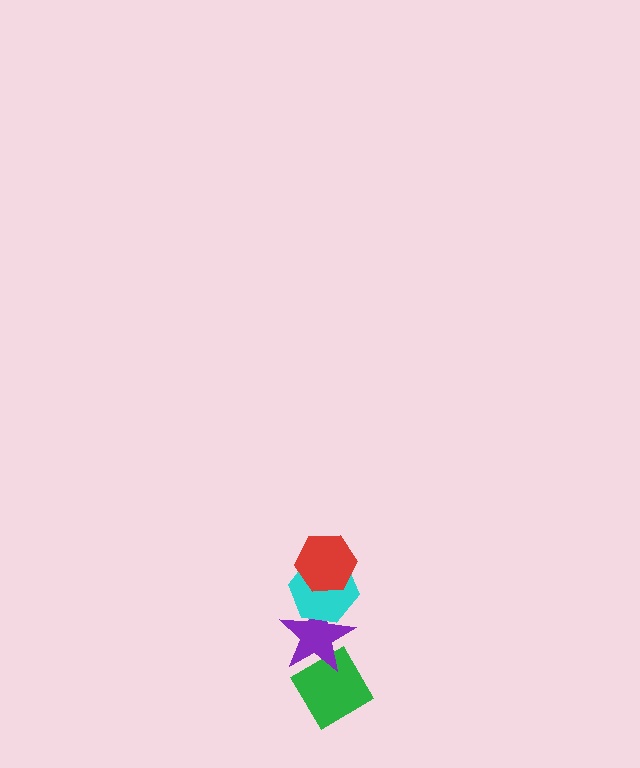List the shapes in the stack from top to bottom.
From top to bottom: the red hexagon, the cyan hexagon, the purple star, the green diamond.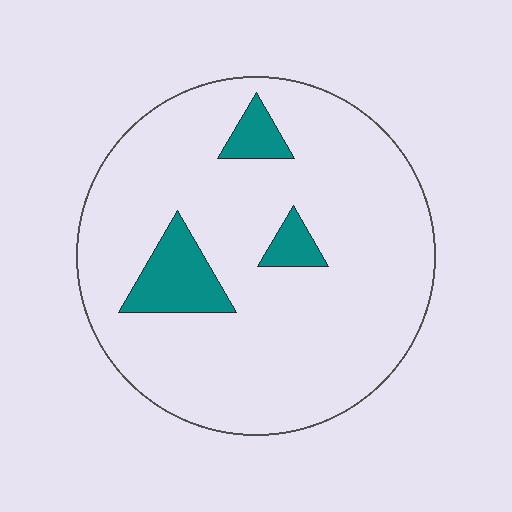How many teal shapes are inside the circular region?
3.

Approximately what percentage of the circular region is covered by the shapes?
Approximately 10%.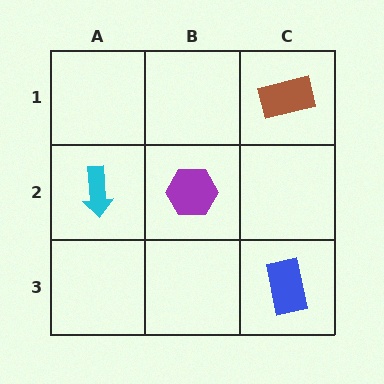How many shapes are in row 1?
1 shape.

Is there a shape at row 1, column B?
No, that cell is empty.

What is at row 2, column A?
A cyan arrow.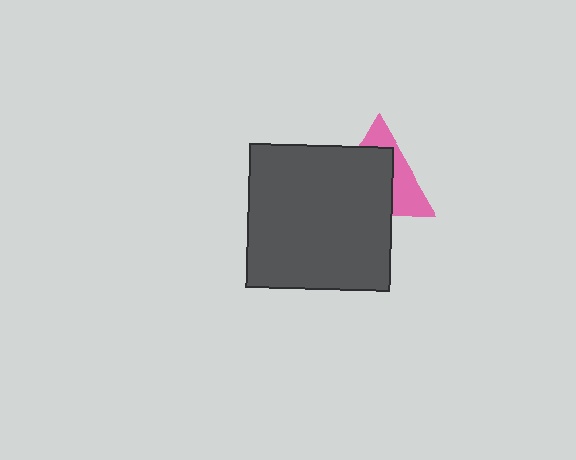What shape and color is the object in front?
The object in front is a dark gray square.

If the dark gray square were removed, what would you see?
You would see the complete pink triangle.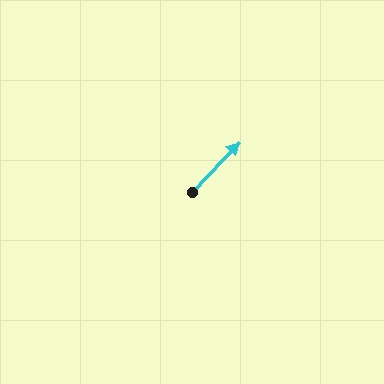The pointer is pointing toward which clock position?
Roughly 1 o'clock.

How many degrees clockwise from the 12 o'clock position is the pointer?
Approximately 43 degrees.